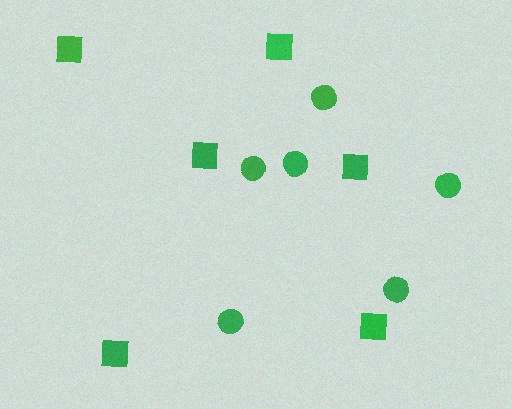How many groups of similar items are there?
There are 2 groups: one group of squares (6) and one group of circles (6).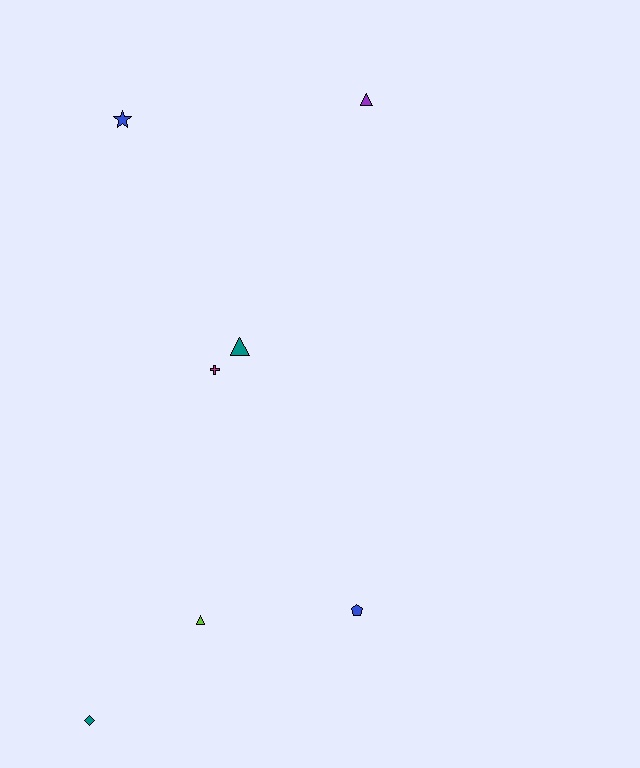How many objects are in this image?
There are 7 objects.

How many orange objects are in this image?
There are no orange objects.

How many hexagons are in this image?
There are no hexagons.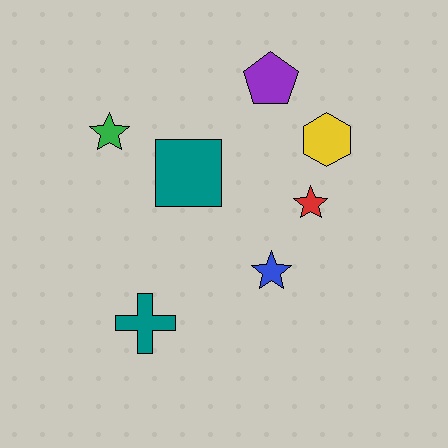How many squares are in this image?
There is 1 square.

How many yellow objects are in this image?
There is 1 yellow object.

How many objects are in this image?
There are 7 objects.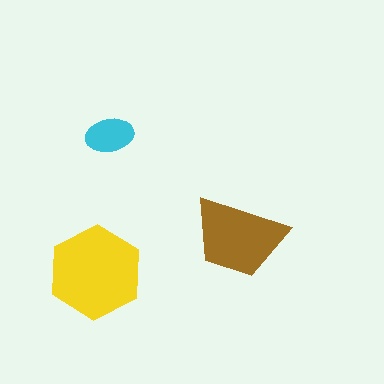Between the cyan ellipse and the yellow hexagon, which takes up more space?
The yellow hexagon.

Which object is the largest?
The yellow hexagon.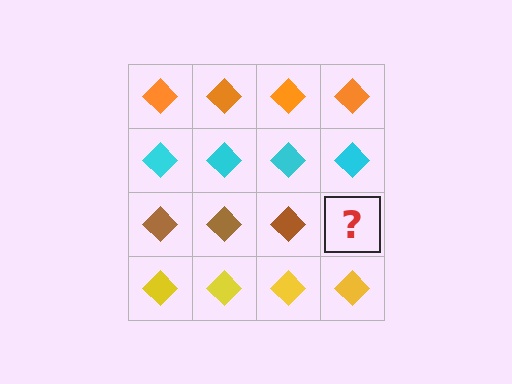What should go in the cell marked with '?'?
The missing cell should contain a brown diamond.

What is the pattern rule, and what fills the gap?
The rule is that each row has a consistent color. The gap should be filled with a brown diamond.